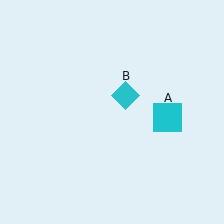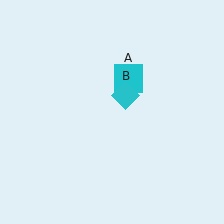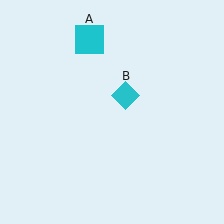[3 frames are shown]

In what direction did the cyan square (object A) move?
The cyan square (object A) moved up and to the left.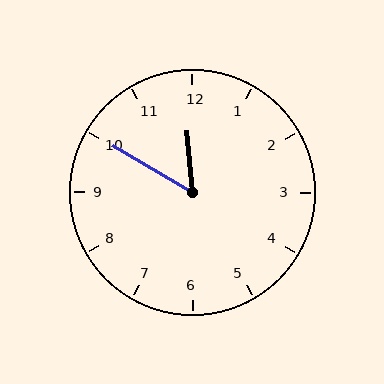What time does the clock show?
11:50.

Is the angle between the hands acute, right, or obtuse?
It is acute.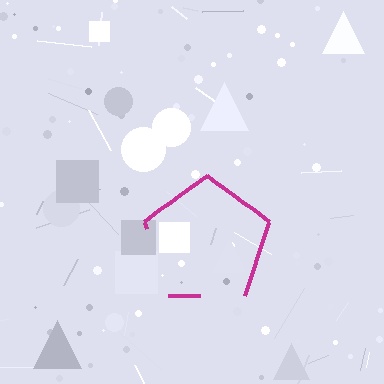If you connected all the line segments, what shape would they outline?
They would outline a pentagon.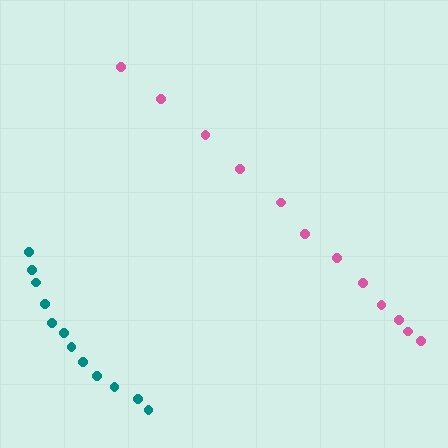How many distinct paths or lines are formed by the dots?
There are 2 distinct paths.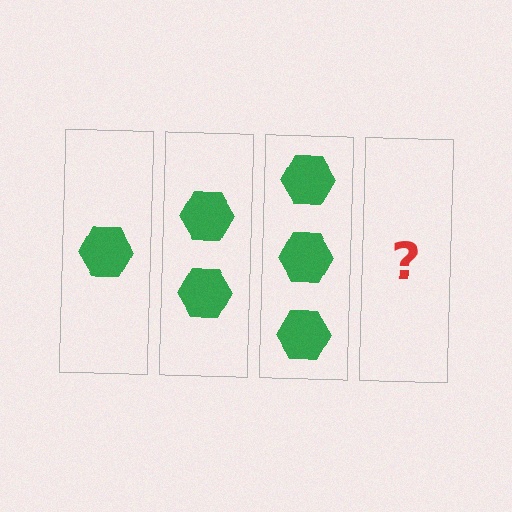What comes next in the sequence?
The next element should be 4 hexagons.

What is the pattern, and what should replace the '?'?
The pattern is that each step adds one more hexagon. The '?' should be 4 hexagons.